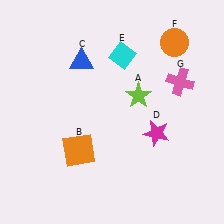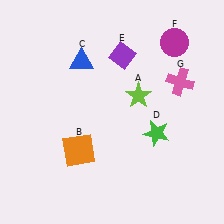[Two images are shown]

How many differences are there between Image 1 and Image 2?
There are 3 differences between the two images.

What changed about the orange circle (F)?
In Image 1, F is orange. In Image 2, it changed to magenta.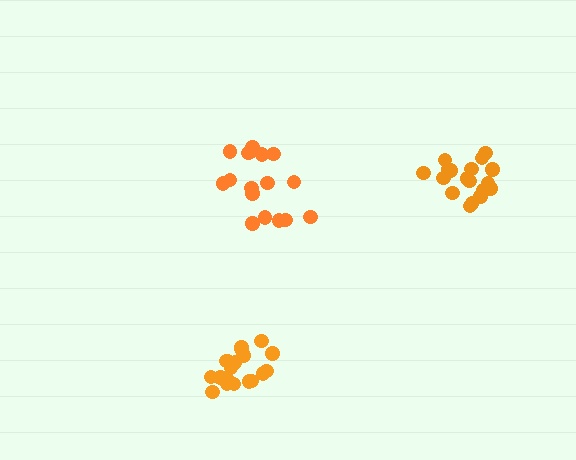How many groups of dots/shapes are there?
There are 3 groups.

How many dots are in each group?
Group 1: 18 dots, Group 2: 17 dots, Group 3: 19 dots (54 total).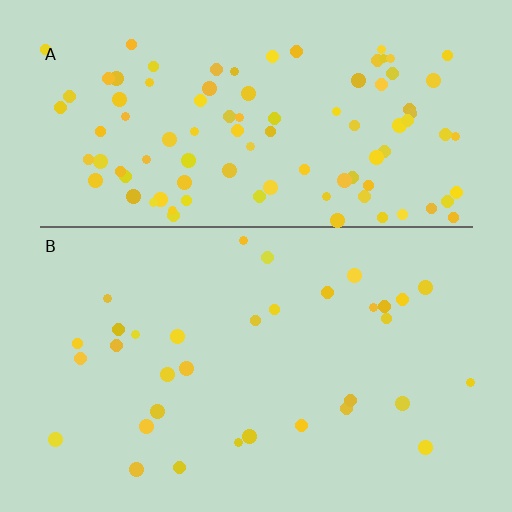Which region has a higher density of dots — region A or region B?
A (the top).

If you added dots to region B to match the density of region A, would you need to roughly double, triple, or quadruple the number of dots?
Approximately triple.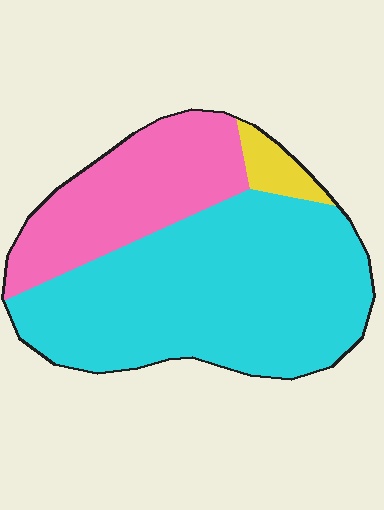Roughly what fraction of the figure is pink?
Pink takes up about one third (1/3) of the figure.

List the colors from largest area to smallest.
From largest to smallest: cyan, pink, yellow.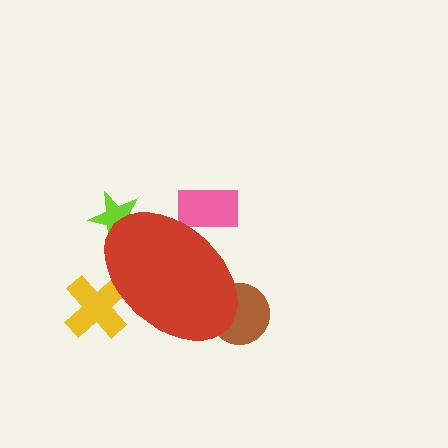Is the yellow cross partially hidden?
Yes, the yellow cross is partially hidden behind the red ellipse.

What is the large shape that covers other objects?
A red ellipse.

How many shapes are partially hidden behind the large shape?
4 shapes are partially hidden.